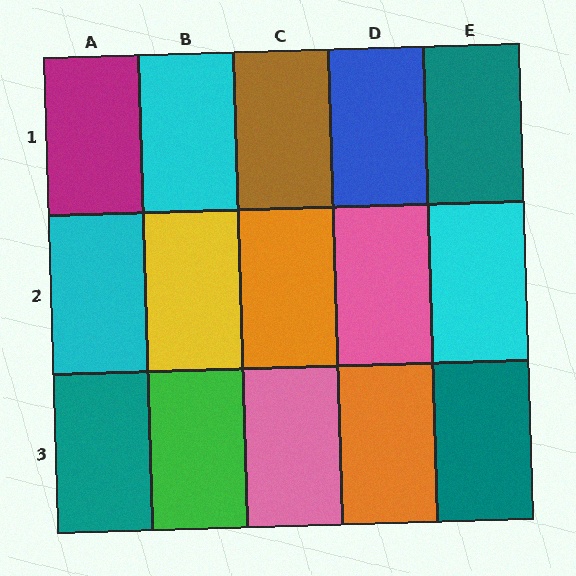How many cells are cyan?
3 cells are cyan.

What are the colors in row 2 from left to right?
Cyan, yellow, orange, pink, cyan.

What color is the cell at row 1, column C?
Brown.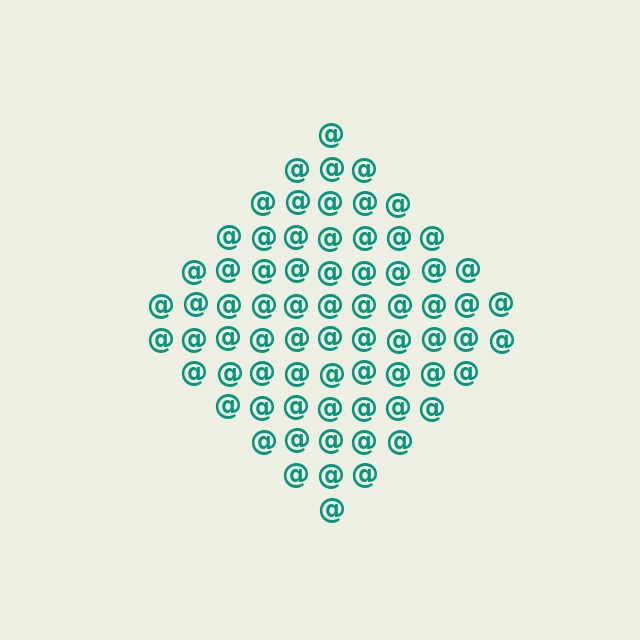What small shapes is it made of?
It is made of small at signs.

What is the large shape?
The large shape is a diamond.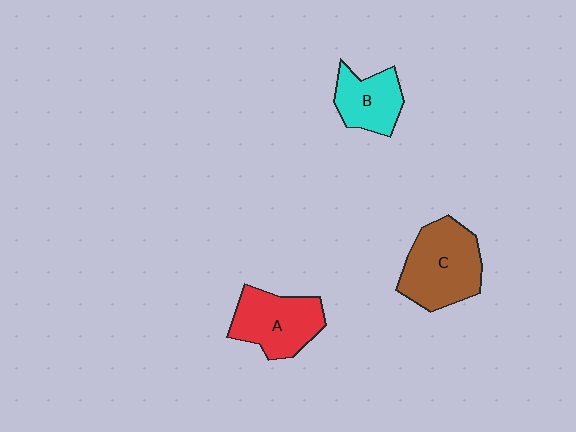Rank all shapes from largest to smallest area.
From largest to smallest: C (brown), A (red), B (cyan).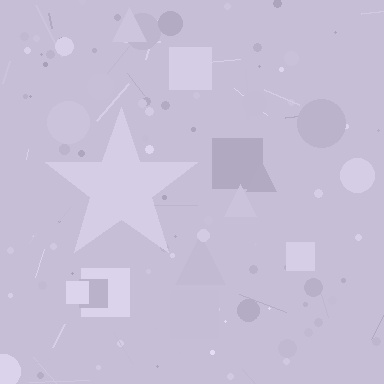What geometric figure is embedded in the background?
A star is embedded in the background.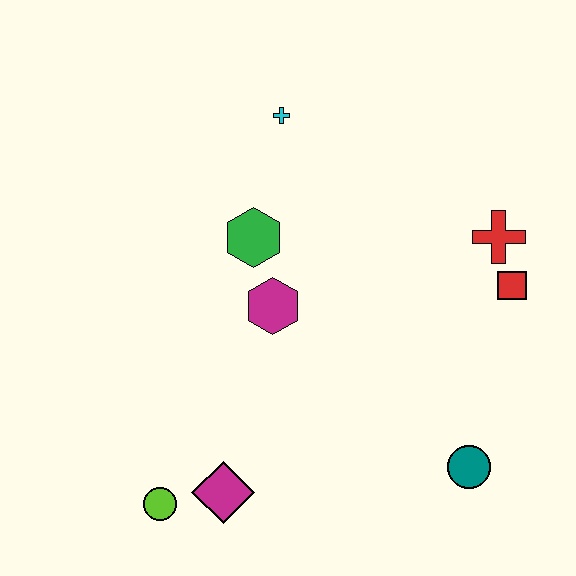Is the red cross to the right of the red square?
No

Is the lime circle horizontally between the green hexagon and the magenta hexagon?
No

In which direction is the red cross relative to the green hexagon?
The red cross is to the right of the green hexagon.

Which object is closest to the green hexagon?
The magenta hexagon is closest to the green hexagon.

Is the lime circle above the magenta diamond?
No